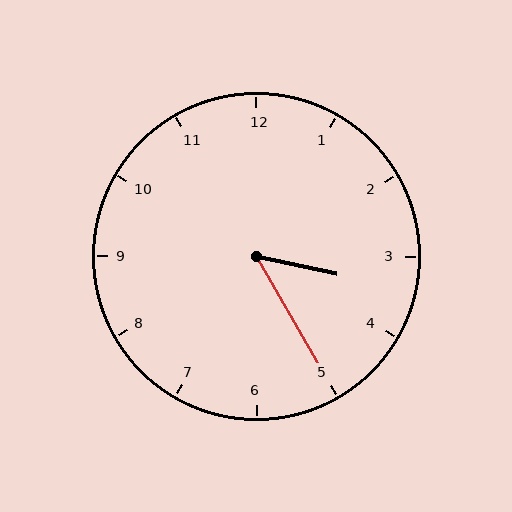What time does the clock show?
3:25.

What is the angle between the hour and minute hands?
Approximately 48 degrees.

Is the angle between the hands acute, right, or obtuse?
It is acute.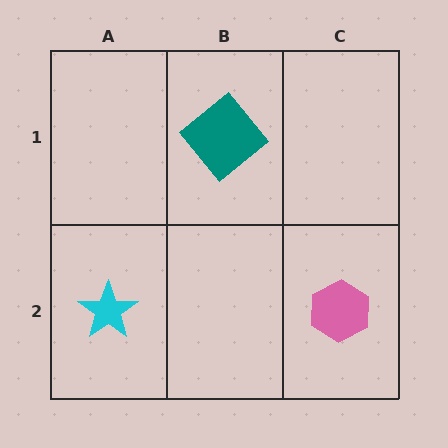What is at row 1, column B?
A teal diamond.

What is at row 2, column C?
A pink hexagon.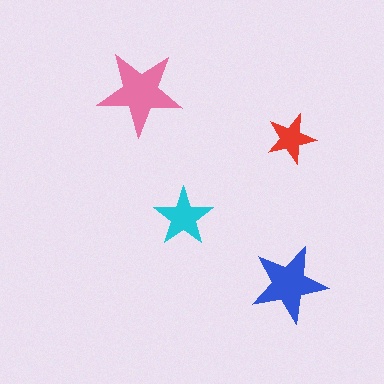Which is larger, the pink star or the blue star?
The pink one.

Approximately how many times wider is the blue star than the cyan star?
About 1.5 times wider.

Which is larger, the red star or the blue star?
The blue one.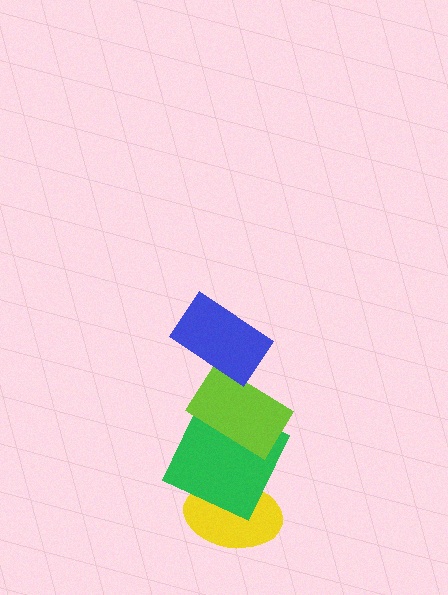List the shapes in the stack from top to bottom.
From top to bottom: the blue rectangle, the lime rectangle, the green square, the yellow ellipse.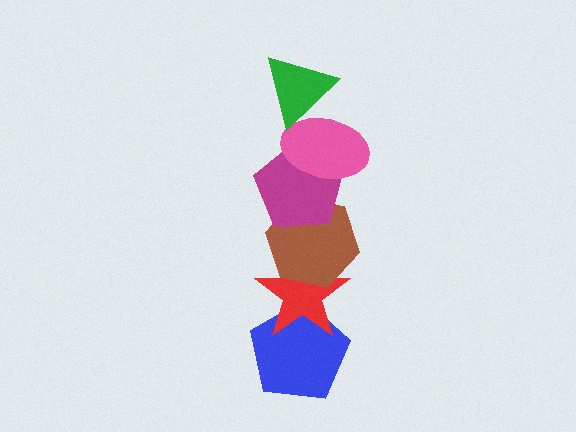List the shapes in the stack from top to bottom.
From top to bottom: the green triangle, the pink ellipse, the magenta pentagon, the brown hexagon, the red star, the blue pentagon.